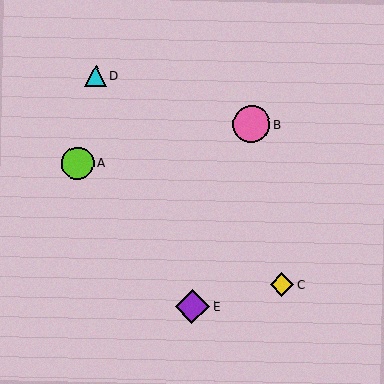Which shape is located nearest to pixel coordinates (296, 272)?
The yellow diamond (labeled C) at (282, 284) is nearest to that location.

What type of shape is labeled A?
Shape A is a lime circle.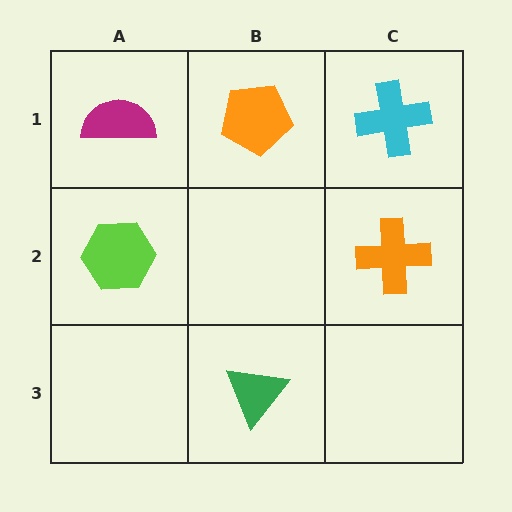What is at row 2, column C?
An orange cross.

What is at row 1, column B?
An orange pentagon.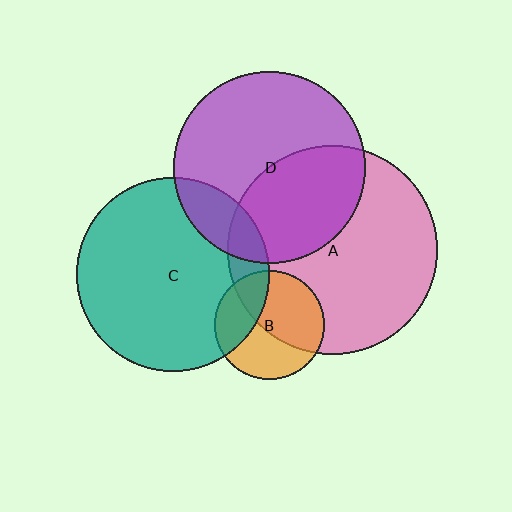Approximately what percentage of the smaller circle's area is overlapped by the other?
Approximately 10%.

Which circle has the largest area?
Circle A (pink).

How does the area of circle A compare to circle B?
Approximately 3.7 times.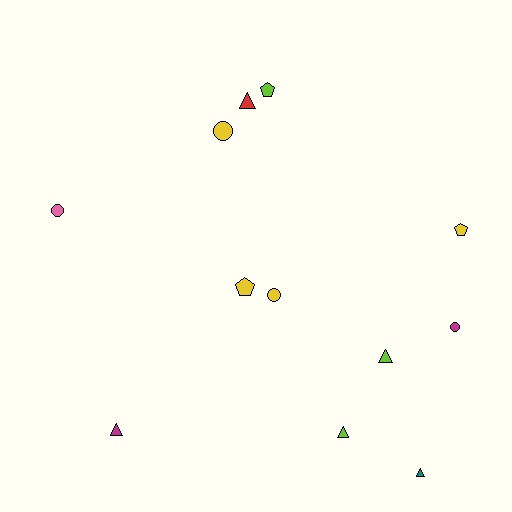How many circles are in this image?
There are 4 circles.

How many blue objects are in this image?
There are no blue objects.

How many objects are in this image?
There are 12 objects.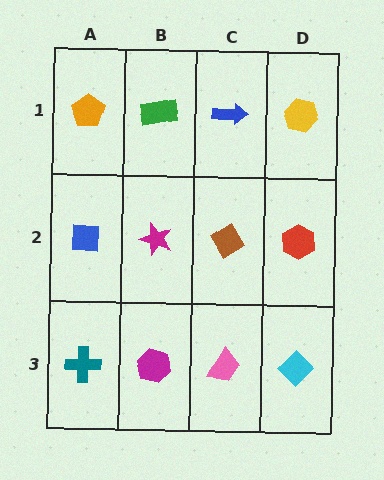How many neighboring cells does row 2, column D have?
3.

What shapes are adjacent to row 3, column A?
A blue square (row 2, column A), a magenta hexagon (row 3, column B).